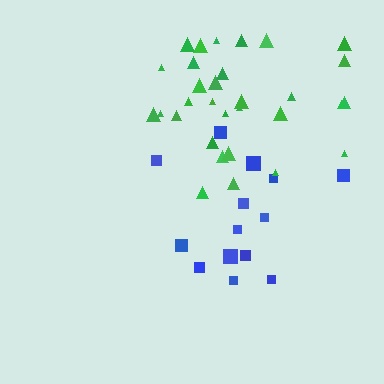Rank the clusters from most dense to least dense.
green, blue.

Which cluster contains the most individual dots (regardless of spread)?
Green (31).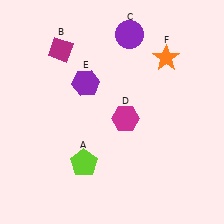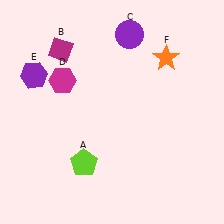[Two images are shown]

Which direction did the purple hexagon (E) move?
The purple hexagon (E) moved left.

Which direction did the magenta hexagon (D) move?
The magenta hexagon (D) moved left.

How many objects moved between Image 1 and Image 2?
2 objects moved between the two images.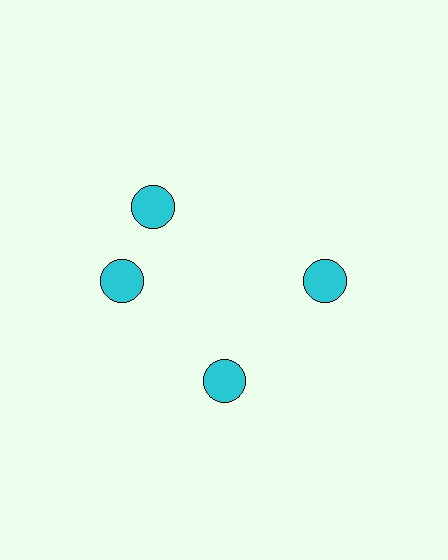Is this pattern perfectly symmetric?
No. The 4 cyan circles are arranged in a ring, but one element near the 12 o'clock position is rotated out of alignment along the ring, breaking the 4-fold rotational symmetry.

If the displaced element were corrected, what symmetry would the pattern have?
It would have 4-fold rotational symmetry — the pattern would map onto itself every 90 degrees.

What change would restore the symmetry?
The symmetry would be restored by rotating it back into even spacing with its neighbors so that all 4 circles sit at equal angles and equal distance from the center.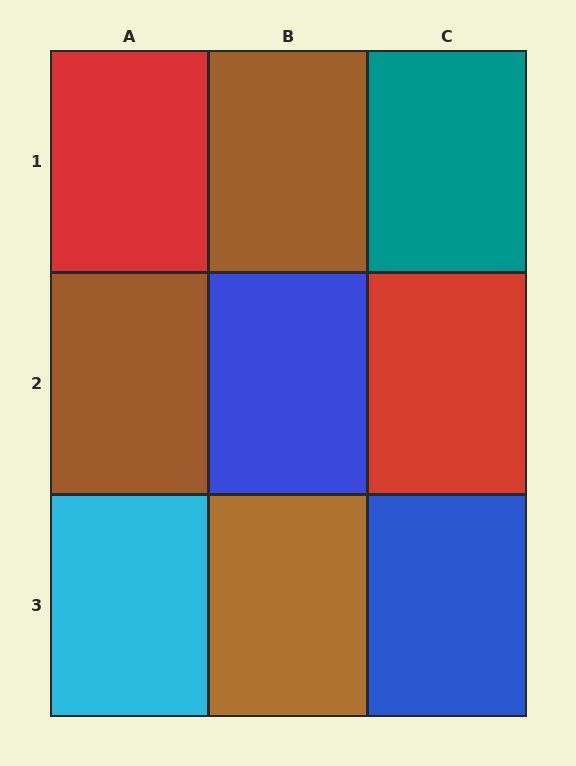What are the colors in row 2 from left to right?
Brown, blue, red.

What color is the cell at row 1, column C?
Teal.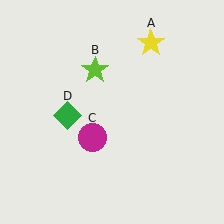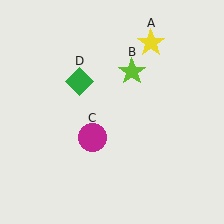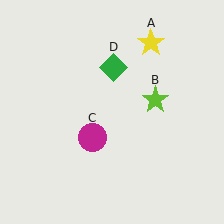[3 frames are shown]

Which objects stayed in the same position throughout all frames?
Yellow star (object A) and magenta circle (object C) remained stationary.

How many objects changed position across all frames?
2 objects changed position: lime star (object B), green diamond (object D).